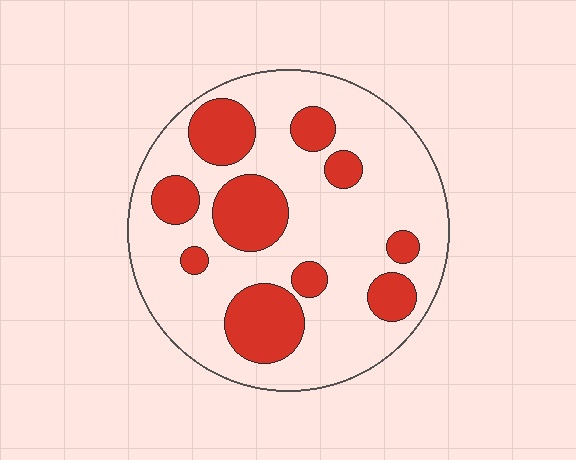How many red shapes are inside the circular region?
10.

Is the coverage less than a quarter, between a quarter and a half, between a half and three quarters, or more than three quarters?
Between a quarter and a half.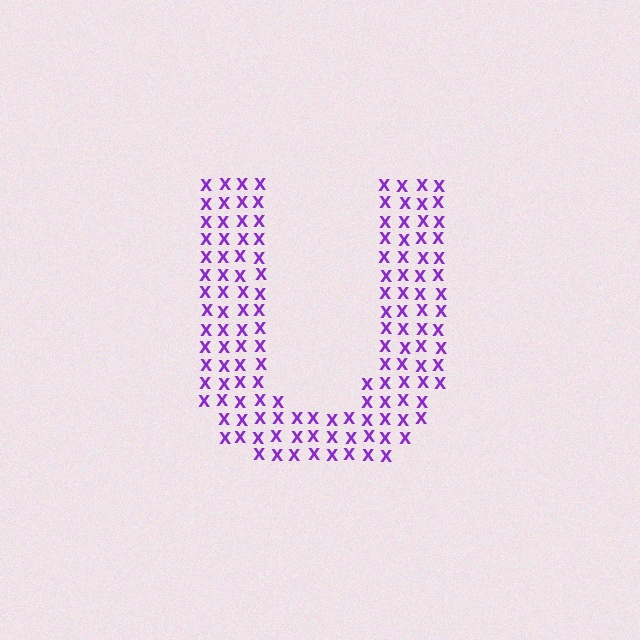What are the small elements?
The small elements are letter X's.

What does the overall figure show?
The overall figure shows the letter U.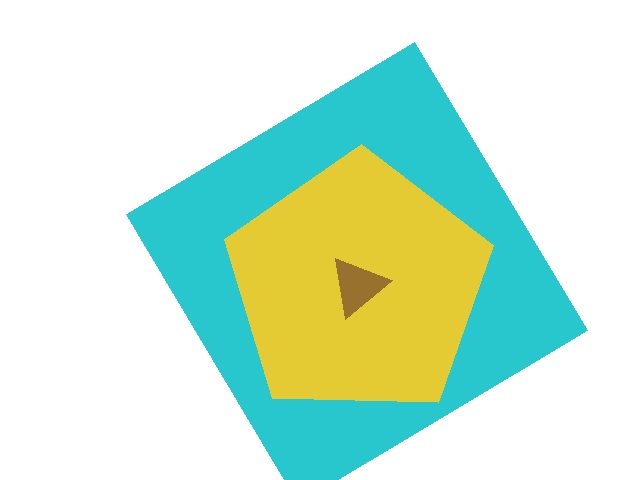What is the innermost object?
The brown triangle.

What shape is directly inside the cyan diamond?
The yellow pentagon.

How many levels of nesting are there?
3.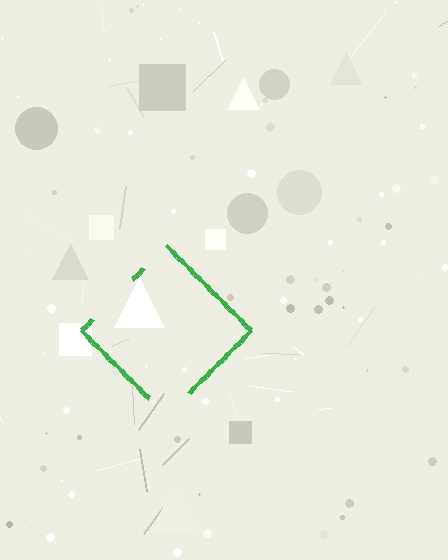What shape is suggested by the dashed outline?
The dashed outline suggests a diamond.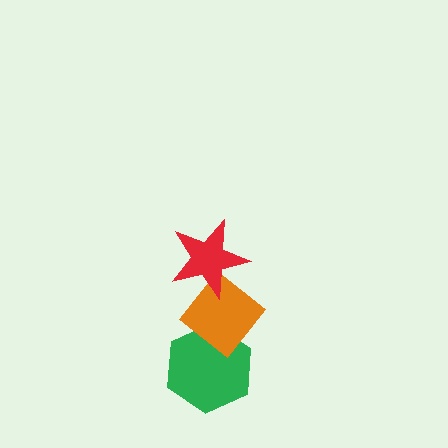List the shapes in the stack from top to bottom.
From top to bottom: the red star, the orange diamond, the green hexagon.